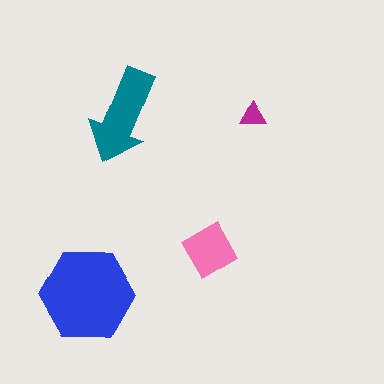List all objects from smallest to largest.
The magenta triangle, the pink diamond, the teal arrow, the blue hexagon.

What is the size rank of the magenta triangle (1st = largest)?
4th.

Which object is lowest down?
The blue hexagon is bottommost.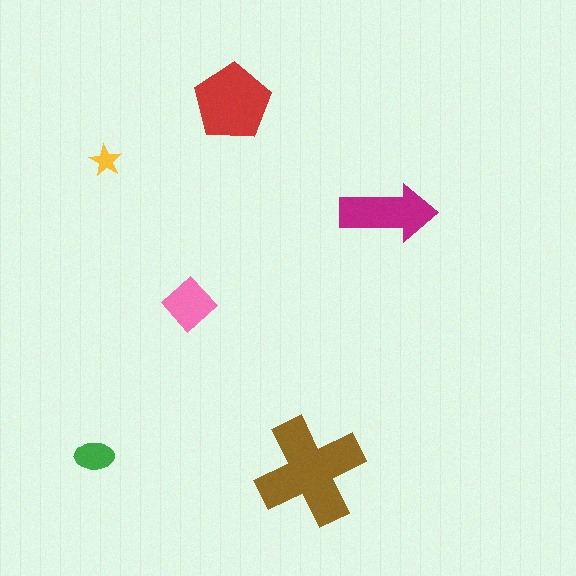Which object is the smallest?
The yellow star.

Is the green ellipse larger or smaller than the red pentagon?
Smaller.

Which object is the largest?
The brown cross.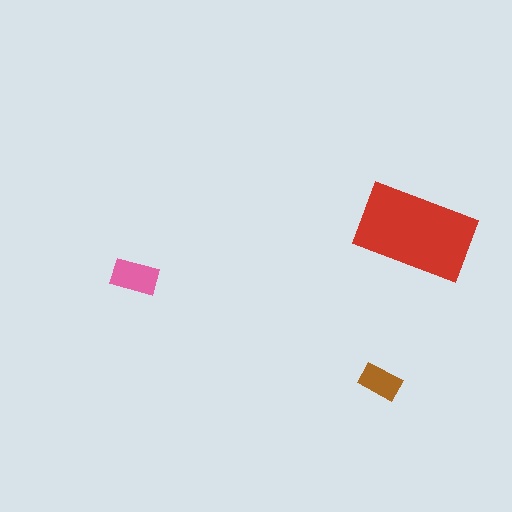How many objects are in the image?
There are 3 objects in the image.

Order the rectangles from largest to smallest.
the red one, the pink one, the brown one.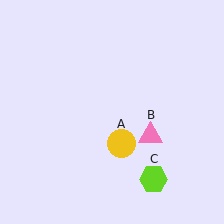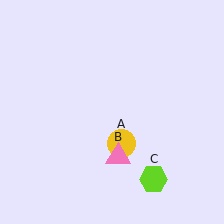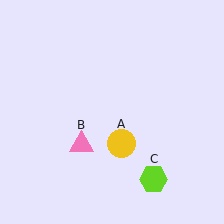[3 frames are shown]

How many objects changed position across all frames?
1 object changed position: pink triangle (object B).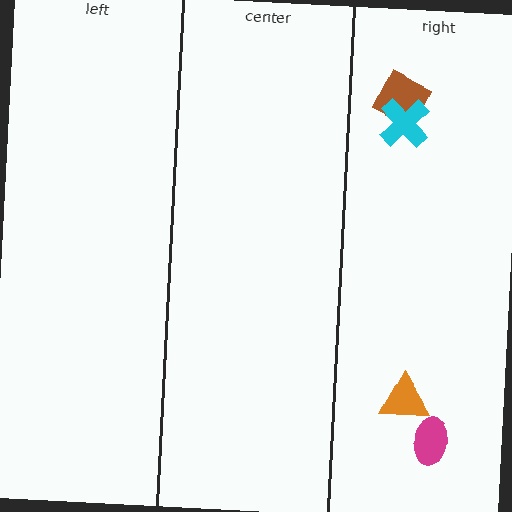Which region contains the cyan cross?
The right region.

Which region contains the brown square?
The right region.